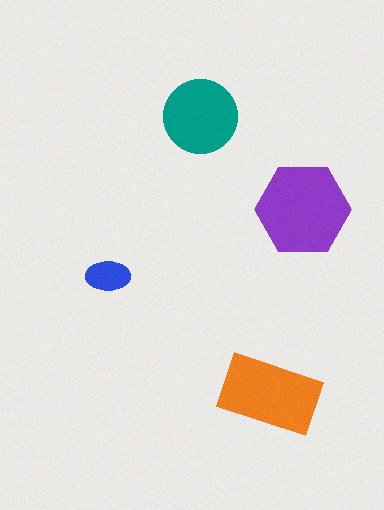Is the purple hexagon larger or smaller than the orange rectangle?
Larger.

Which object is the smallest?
The blue ellipse.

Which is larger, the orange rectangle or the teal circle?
The orange rectangle.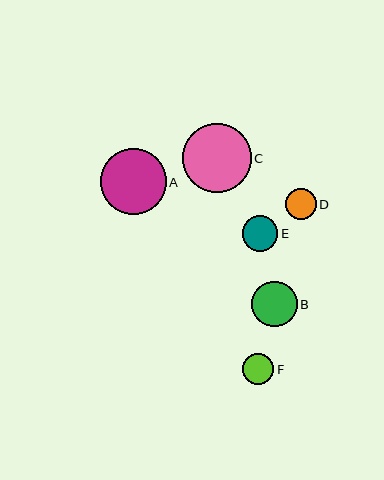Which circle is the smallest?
Circle D is the smallest with a size of approximately 30 pixels.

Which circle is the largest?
Circle C is the largest with a size of approximately 69 pixels.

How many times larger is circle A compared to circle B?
Circle A is approximately 1.4 times the size of circle B.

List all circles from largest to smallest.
From largest to smallest: C, A, B, E, F, D.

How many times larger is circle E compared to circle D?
Circle E is approximately 1.2 times the size of circle D.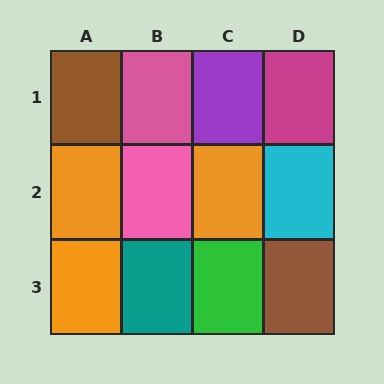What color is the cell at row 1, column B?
Pink.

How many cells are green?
1 cell is green.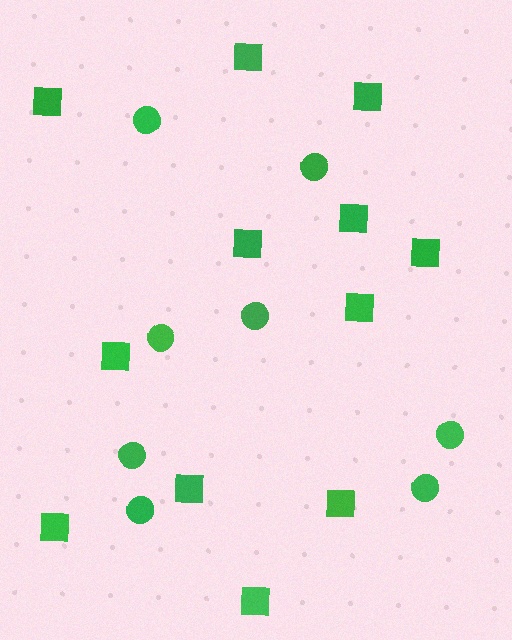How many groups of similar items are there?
There are 2 groups: one group of squares (12) and one group of circles (8).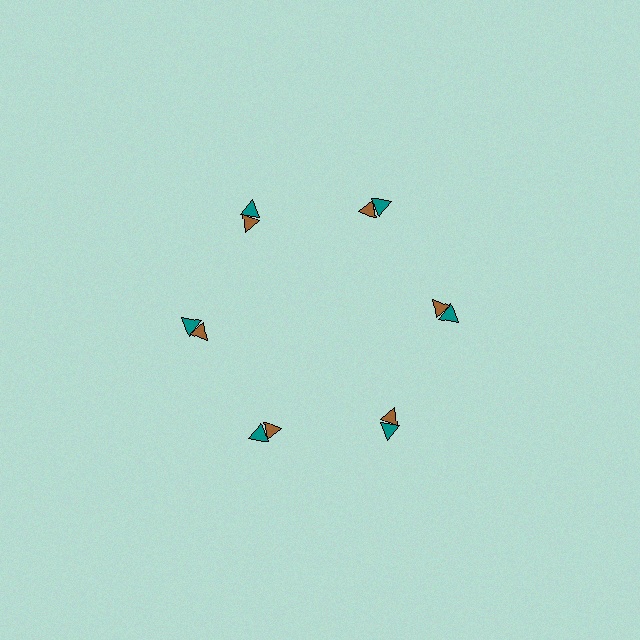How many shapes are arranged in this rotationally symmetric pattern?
There are 12 shapes, arranged in 6 groups of 2.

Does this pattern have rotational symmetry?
Yes, this pattern has 6-fold rotational symmetry. It looks the same after rotating 60 degrees around the center.